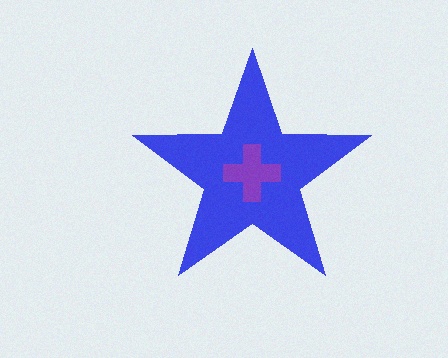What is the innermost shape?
The purple cross.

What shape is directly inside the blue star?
The purple cross.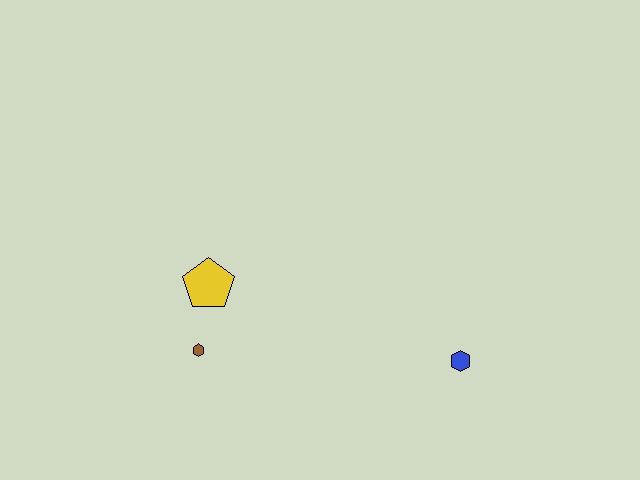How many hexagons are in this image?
There are 2 hexagons.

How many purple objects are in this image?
There are no purple objects.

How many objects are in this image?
There are 3 objects.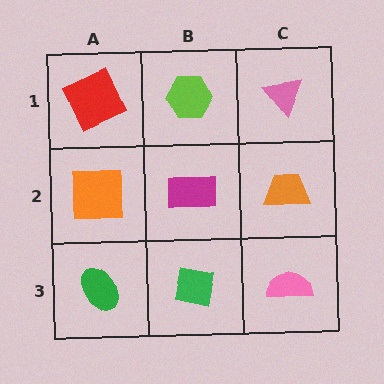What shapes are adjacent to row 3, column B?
A magenta rectangle (row 2, column B), a green ellipse (row 3, column A), a pink semicircle (row 3, column C).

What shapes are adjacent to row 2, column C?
A pink triangle (row 1, column C), a pink semicircle (row 3, column C), a magenta rectangle (row 2, column B).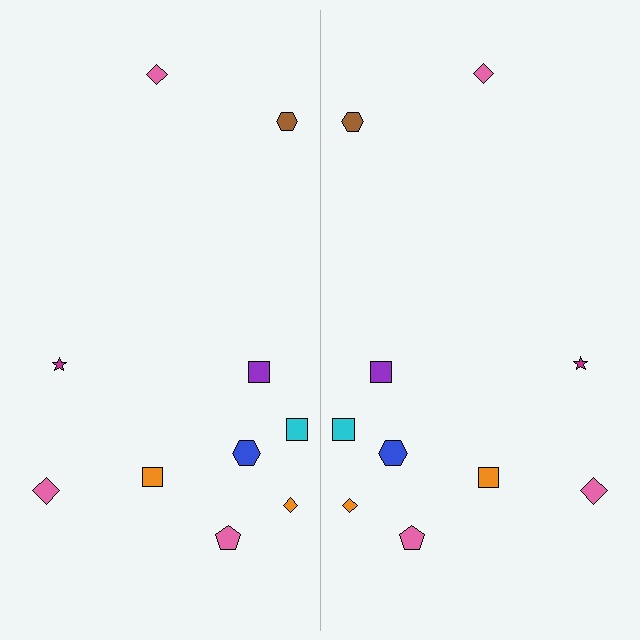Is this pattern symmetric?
Yes, this pattern has bilateral (reflection) symmetry.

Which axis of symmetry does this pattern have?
The pattern has a vertical axis of symmetry running through the center of the image.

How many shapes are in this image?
There are 20 shapes in this image.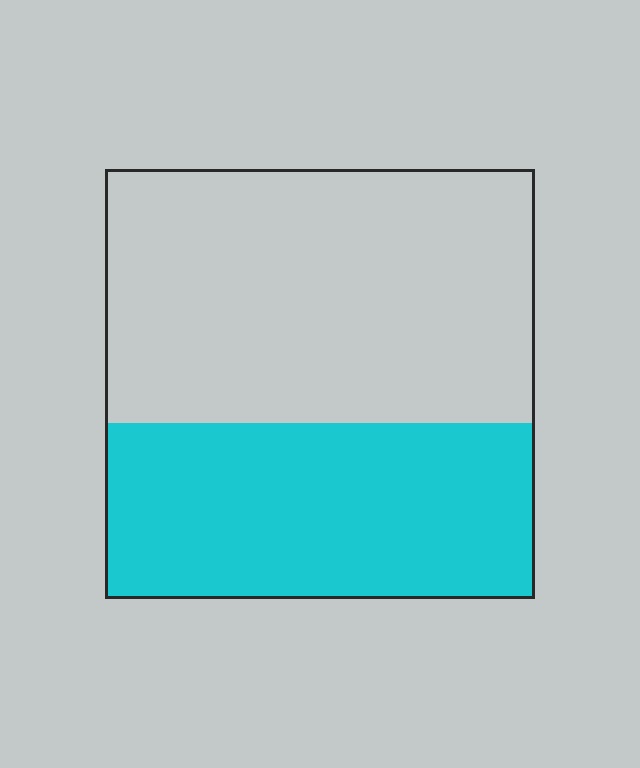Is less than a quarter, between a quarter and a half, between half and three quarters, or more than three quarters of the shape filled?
Between a quarter and a half.